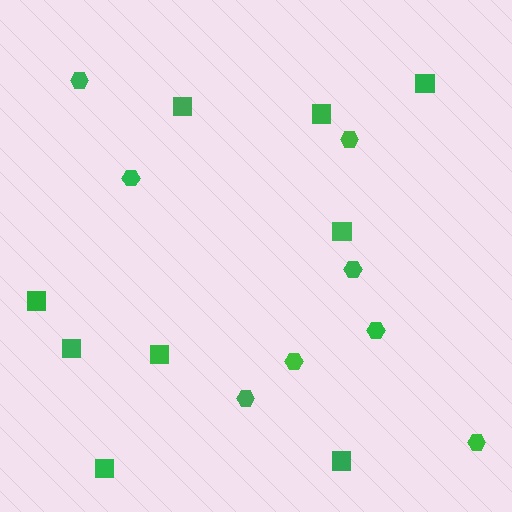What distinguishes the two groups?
There are 2 groups: one group of hexagons (8) and one group of squares (9).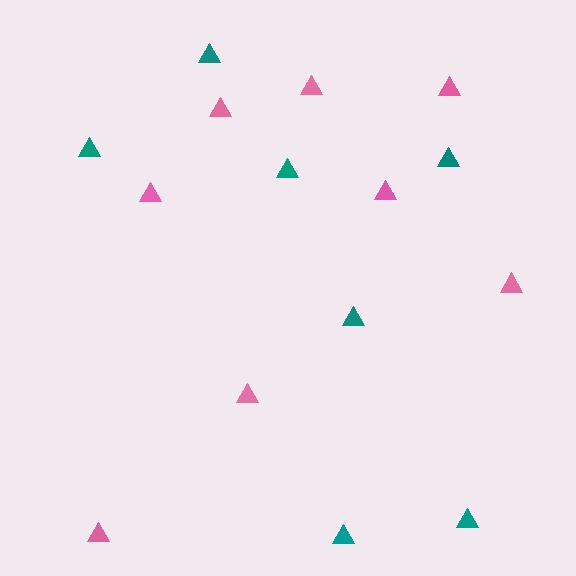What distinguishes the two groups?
There are 2 groups: one group of teal triangles (7) and one group of pink triangles (8).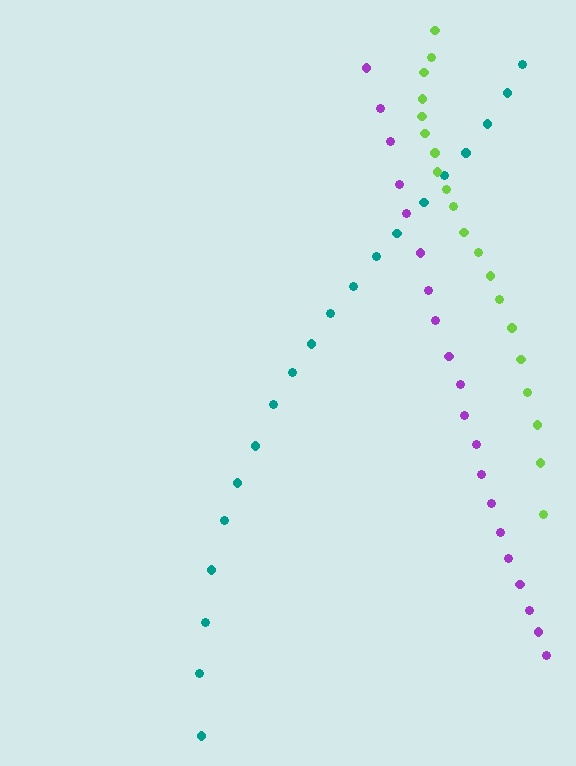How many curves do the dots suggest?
There are 3 distinct paths.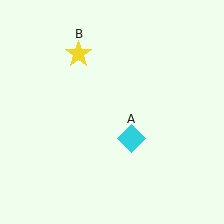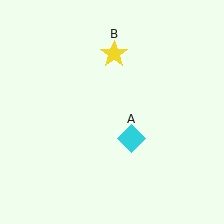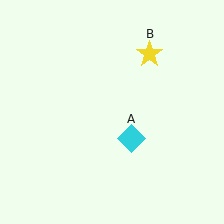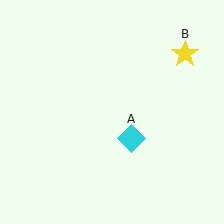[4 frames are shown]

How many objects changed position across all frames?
1 object changed position: yellow star (object B).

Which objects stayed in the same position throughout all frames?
Cyan diamond (object A) remained stationary.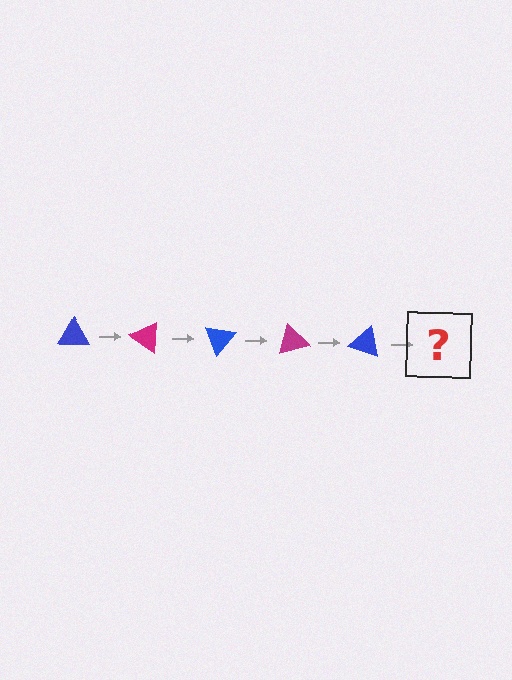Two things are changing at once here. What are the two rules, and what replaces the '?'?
The two rules are that it rotates 35 degrees each step and the color cycles through blue and magenta. The '?' should be a magenta triangle, rotated 175 degrees from the start.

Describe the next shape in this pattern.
It should be a magenta triangle, rotated 175 degrees from the start.